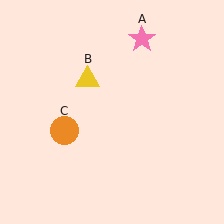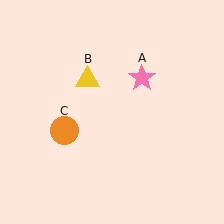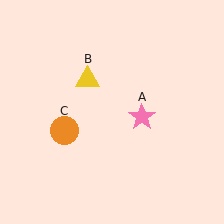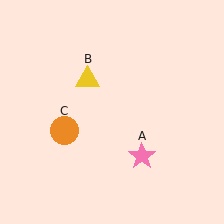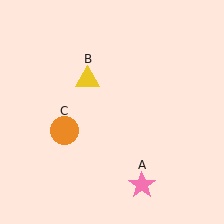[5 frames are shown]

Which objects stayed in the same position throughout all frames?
Yellow triangle (object B) and orange circle (object C) remained stationary.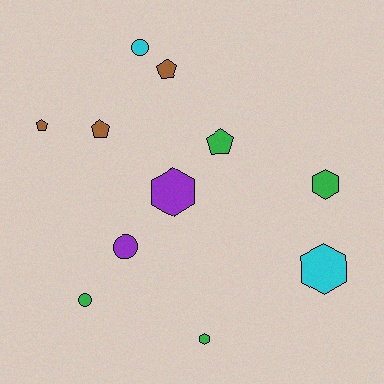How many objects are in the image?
There are 11 objects.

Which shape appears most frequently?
Pentagon, with 4 objects.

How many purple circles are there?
There is 1 purple circle.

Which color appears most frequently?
Green, with 4 objects.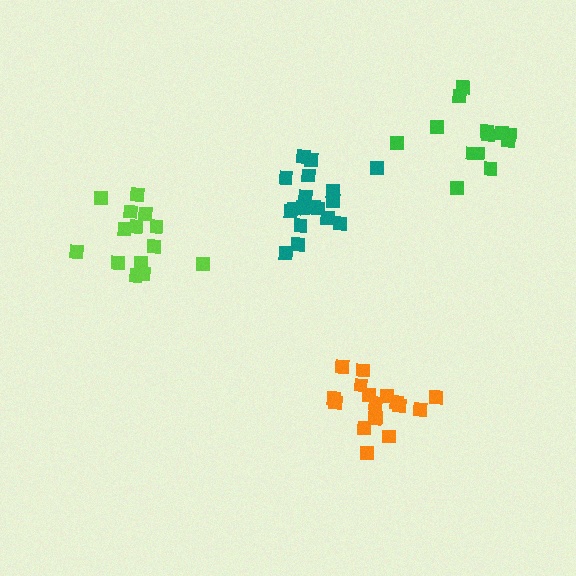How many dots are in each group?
Group 1: 14 dots, Group 2: 18 dots, Group 3: 17 dots, Group 4: 13 dots (62 total).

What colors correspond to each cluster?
The clusters are colored: lime, teal, orange, green.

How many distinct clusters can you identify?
There are 4 distinct clusters.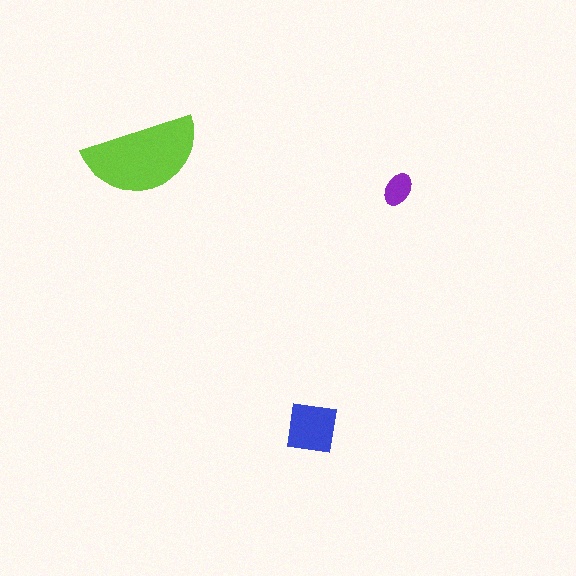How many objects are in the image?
There are 3 objects in the image.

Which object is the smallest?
The purple ellipse.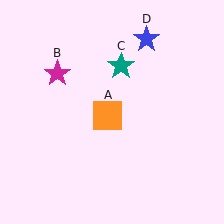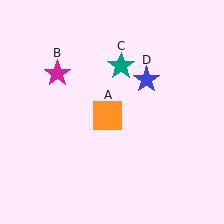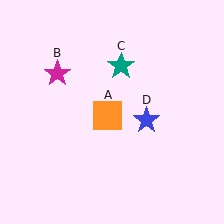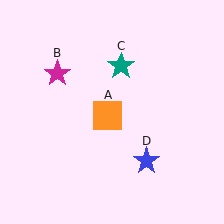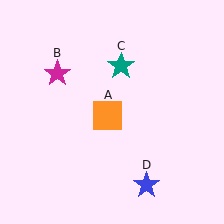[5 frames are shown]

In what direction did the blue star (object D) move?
The blue star (object D) moved down.